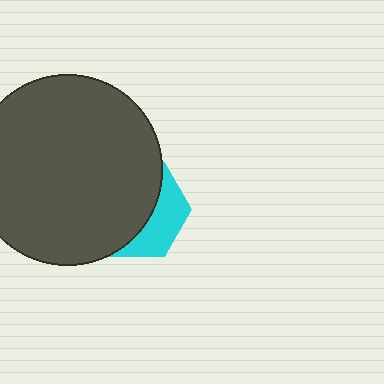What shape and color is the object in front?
The object in front is a dark gray circle.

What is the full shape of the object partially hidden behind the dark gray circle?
The partially hidden object is a cyan hexagon.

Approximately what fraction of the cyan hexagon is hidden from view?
Roughly 64% of the cyan hexagon is hidden behind the dark gray circle.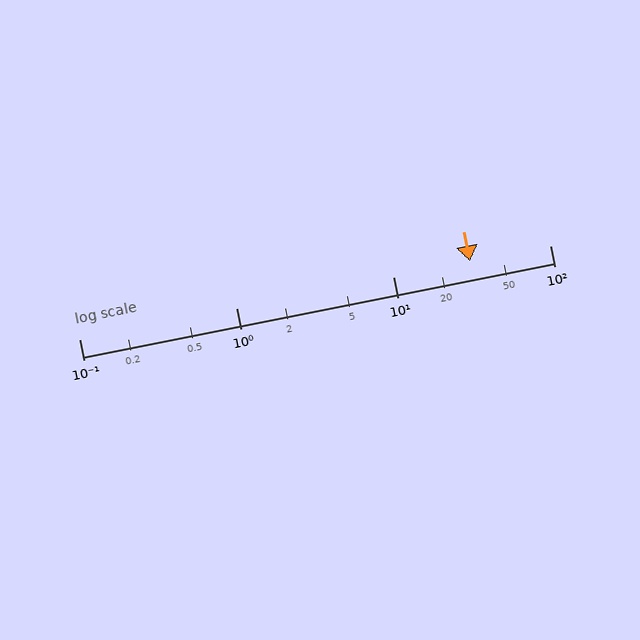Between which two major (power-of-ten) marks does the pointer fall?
The pointer is between 10 and 100.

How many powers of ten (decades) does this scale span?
The scale spans 3 decades, from 0.1 to 100.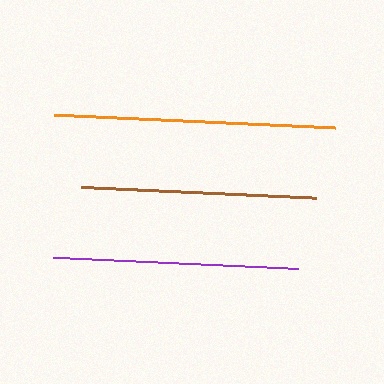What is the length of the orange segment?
The orange segment is approximately 281 pixels long.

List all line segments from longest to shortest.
From longest to shortest: orange, purple, brown.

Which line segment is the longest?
The orange line is the longest at approximately 281 pixels.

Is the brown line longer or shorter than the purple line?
The purple line is longer than the brown line.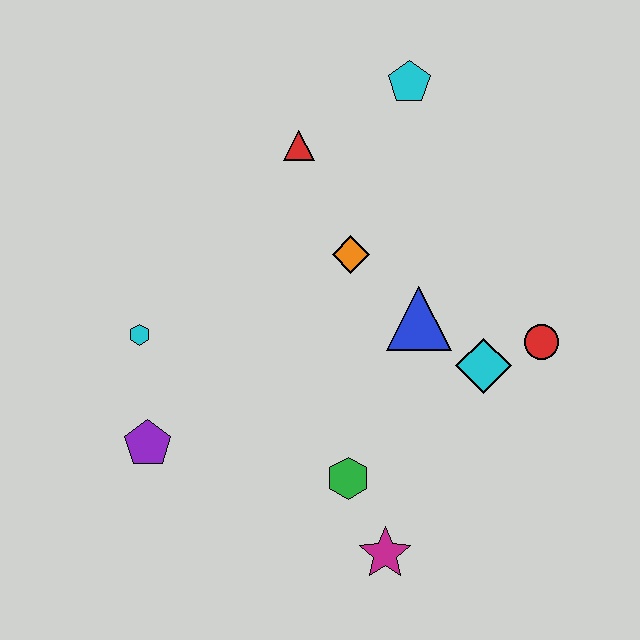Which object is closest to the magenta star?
The green hexagon is closest to the magenta star.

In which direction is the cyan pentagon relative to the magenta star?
The cyan pentagon is above the magenta star.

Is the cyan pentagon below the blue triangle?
No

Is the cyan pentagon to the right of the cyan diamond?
No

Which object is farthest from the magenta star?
The cyan pentagon is farthest from the magenta star.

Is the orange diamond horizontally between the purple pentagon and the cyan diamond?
Yes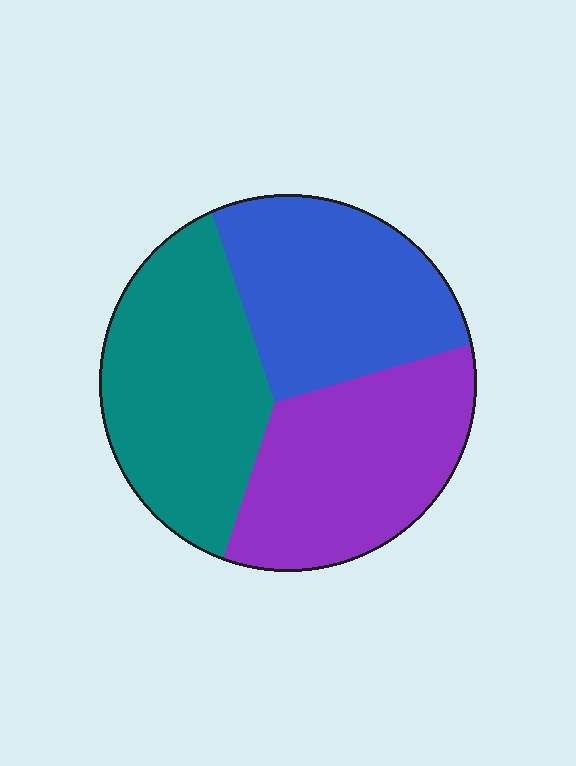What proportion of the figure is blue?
Blue covers around 30% of the figure.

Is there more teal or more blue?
Teal.